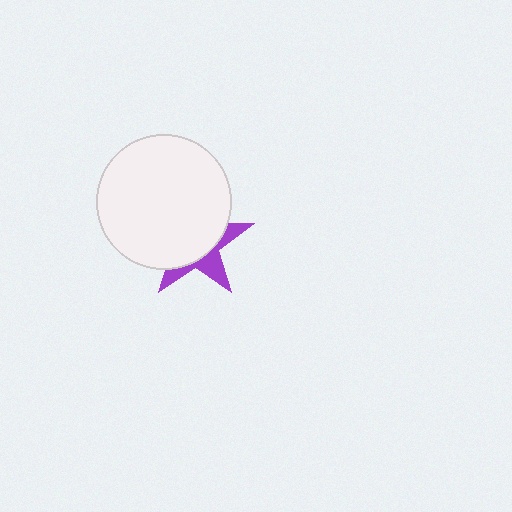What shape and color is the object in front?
The object in front is a white circle.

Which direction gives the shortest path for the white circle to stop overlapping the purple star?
Moving toward the upper-left gives the shortest separation.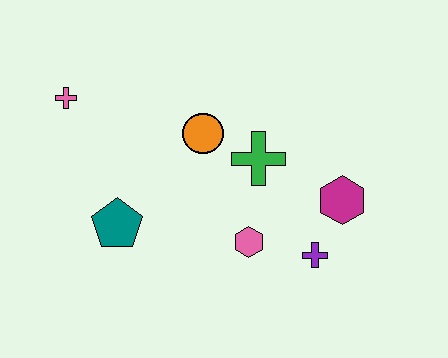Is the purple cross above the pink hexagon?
No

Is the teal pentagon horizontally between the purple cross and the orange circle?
No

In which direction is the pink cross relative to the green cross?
The pink cross is to the left of the green cross.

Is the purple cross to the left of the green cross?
No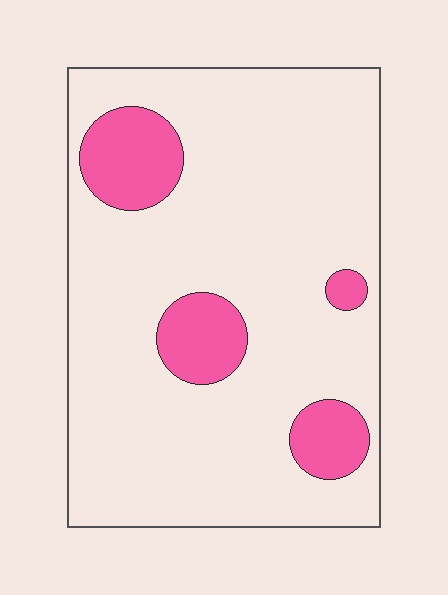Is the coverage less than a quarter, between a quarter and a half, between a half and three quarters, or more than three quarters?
Less than a quarter.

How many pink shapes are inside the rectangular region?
4.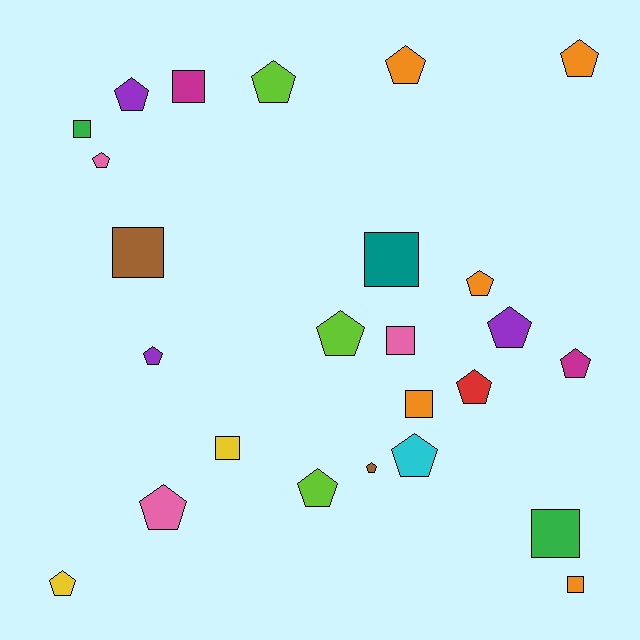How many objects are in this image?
There are 25 objects.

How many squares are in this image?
There are 9 squares.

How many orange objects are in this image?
There are 5 orange objects.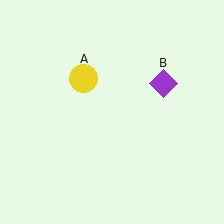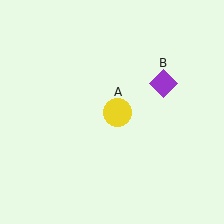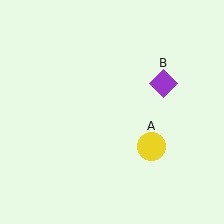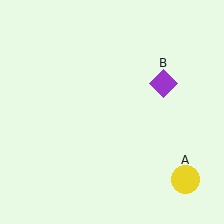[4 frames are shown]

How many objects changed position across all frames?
1 object changed position: yellow circle (object A).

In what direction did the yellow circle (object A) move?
The yellow circle (object A) moved down and to the right.